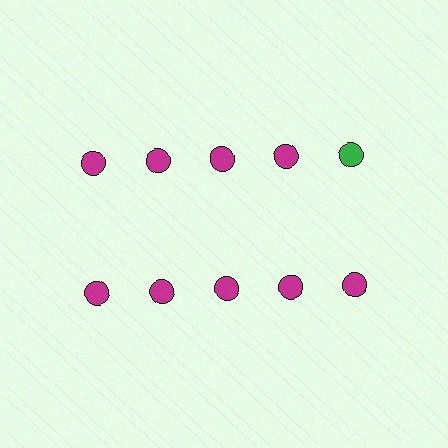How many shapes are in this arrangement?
There are 10 shapes arranged in a grid pattern.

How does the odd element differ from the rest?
It has a different color: green instead of magenta.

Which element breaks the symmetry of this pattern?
The green circle in the top row, rightmost column breaks the symmetry. All other shapes are magenta circles.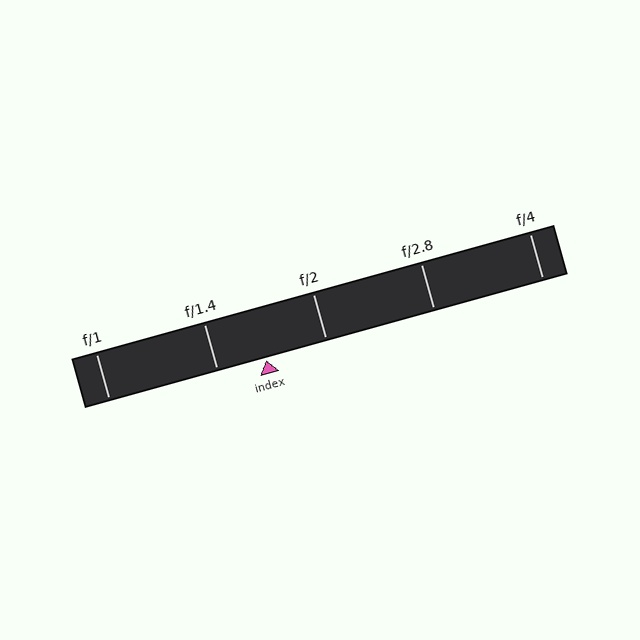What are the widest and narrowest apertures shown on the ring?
The widest aperture shown is f/1 and the narrowest is f/4.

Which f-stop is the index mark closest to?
The index mark is closest to f/1.4.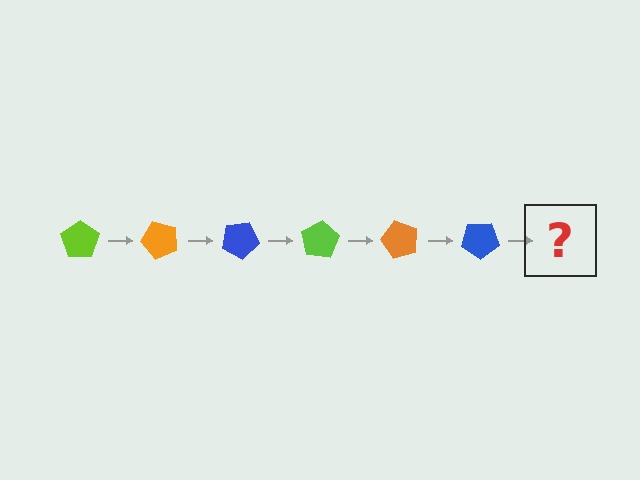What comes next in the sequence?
The next element should be a lime pentagon, rotated 300 degrees from the start.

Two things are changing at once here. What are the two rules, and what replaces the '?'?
The two rules are that it rotates 50 degrees each step and the color cycles through lime, orange, and blue. The '?' should be a lime pentagon, rotated 300 degrees from the start.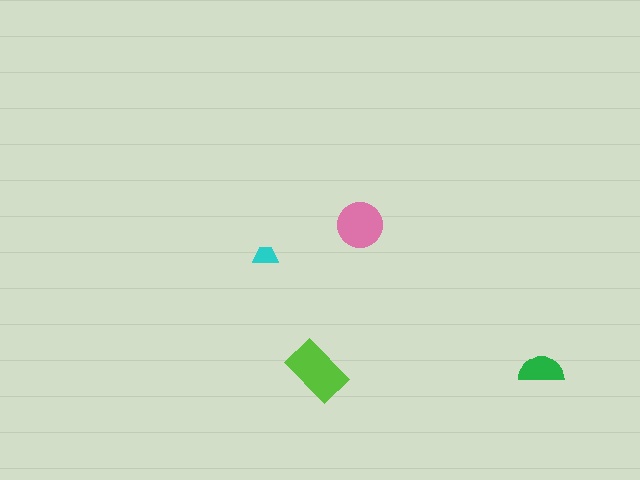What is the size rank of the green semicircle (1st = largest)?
3rd.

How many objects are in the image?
There are 4 objects in the image.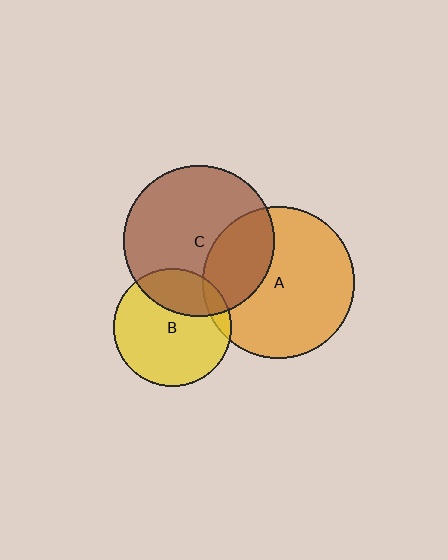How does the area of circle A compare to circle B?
Approximately 1.7 times.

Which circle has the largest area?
Circle A (orange).